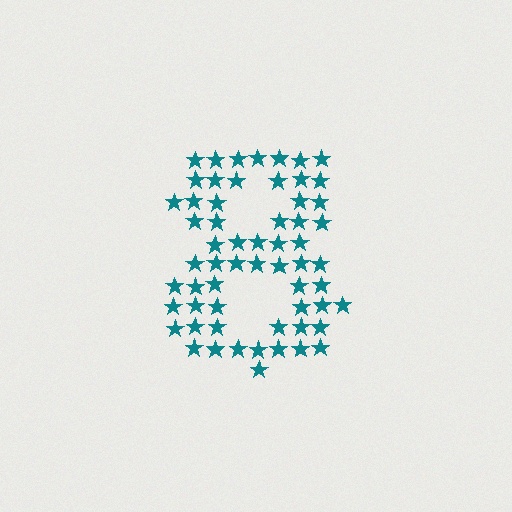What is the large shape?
The large shape is the digit 8.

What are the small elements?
The small elements are stars.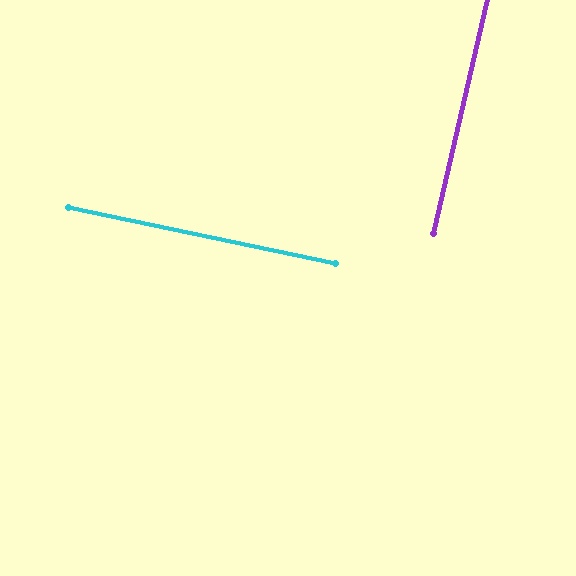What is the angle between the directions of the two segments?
Approximately 89 degrees.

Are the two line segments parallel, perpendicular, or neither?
Perpendicular — they meet at approximately 89°.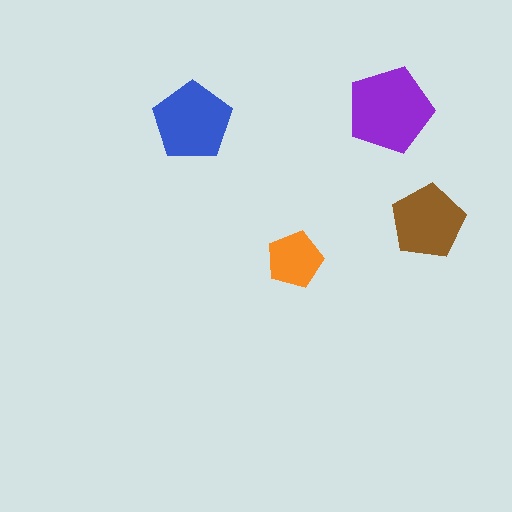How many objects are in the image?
There are 4 objects in the image.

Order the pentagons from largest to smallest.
the purple one, the blue one, the brown one, the orange one.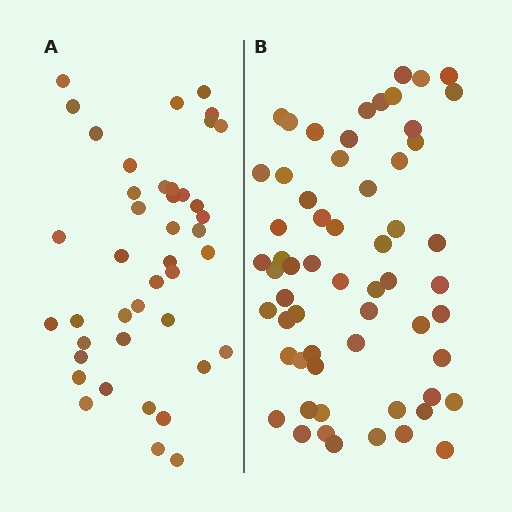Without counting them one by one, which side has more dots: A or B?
Region B (the right region) has more dots.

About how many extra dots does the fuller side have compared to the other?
Region B has approximately 20 more dots than region A.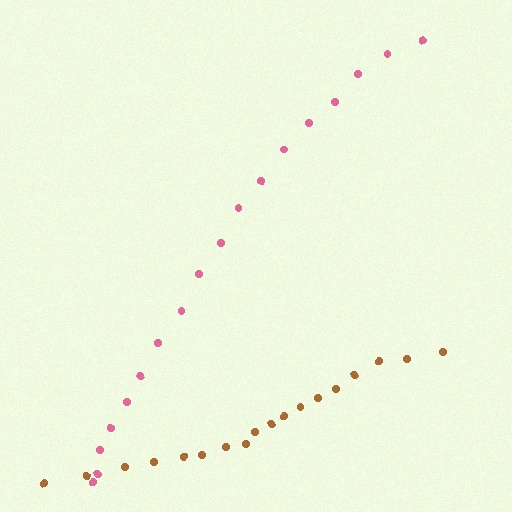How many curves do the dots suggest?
There are 2 distinct paths.